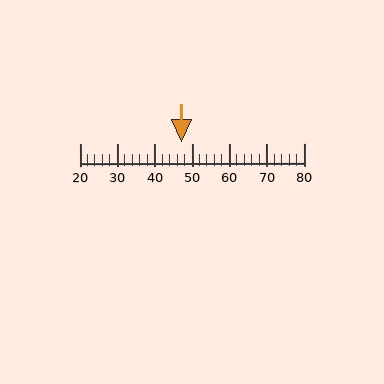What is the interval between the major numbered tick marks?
The major tick marks are spaced 10 units apart.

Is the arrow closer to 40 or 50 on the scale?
The arrow is closer to 50.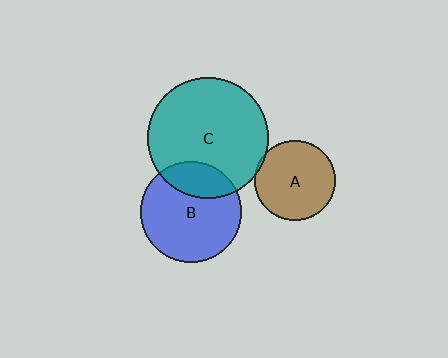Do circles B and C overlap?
Yes.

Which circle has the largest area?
Circle C (teal).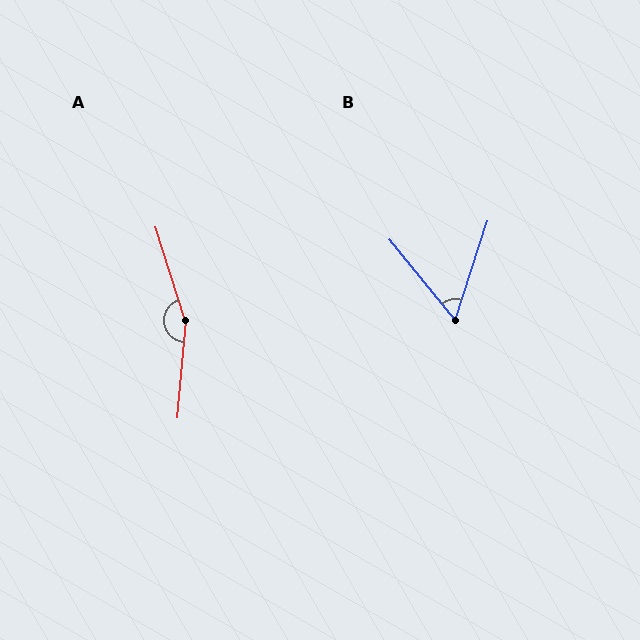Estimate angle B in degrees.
Approximately 57 degrees.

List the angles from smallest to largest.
B (57°), A (157°).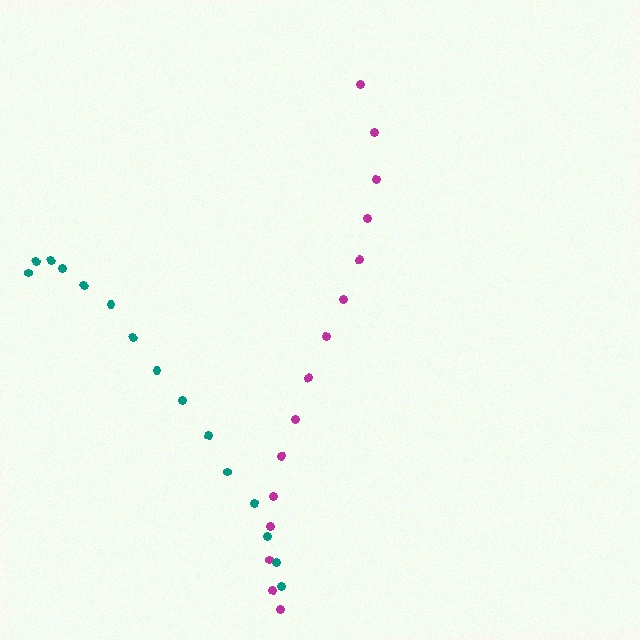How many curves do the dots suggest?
There are 2 distinct paths.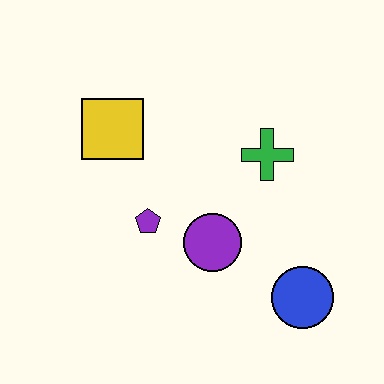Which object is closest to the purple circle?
The purple pentagon is closest to the purple circle.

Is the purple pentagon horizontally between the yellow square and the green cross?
Yes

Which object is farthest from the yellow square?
The blue circle is farthest from the yellow square.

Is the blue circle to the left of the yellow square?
No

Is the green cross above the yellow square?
No